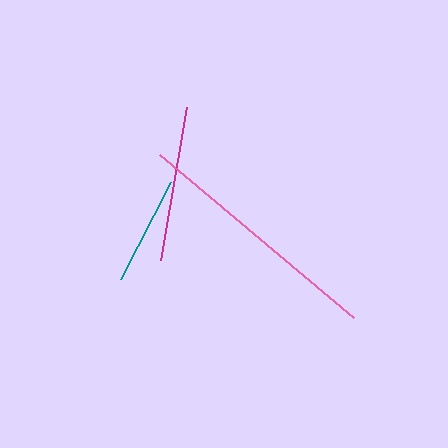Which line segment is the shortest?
The teal line is the shortest at approximately 109 pixels.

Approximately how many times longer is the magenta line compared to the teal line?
The magenta line is approximately 1.4 times the length of the teal line.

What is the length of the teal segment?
The teal segment is approximately 109 pixels long.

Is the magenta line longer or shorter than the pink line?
The pink line is longer than the magenta line.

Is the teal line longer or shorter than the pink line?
The pink line is longer than the teal line.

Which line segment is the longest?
The pink line is the longest at approximately 253 pixels.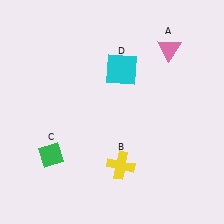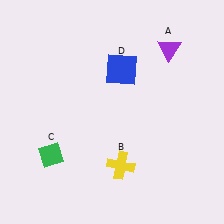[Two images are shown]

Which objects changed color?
A changed from pink to purple. D changed from cyan to blue.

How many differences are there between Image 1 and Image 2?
There are 2 differences between the two images.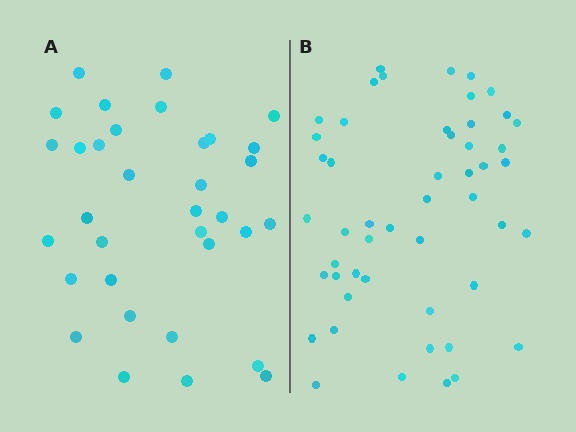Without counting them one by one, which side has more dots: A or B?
Region B (the right region) has more dots.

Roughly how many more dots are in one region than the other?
Region B has approximately 15 more dots than region A.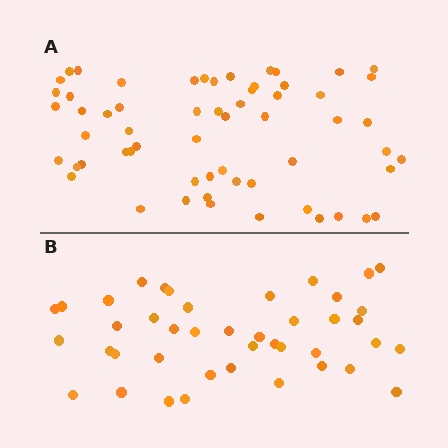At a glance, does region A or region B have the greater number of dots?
Region A (the top region) has more dots.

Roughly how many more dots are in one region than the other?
Region A has approximately 20 more dots than region B.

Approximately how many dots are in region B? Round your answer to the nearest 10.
About 40 dots. (The exact count is 42, which rounds to 40.)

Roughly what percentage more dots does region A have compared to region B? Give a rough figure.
About 45% more.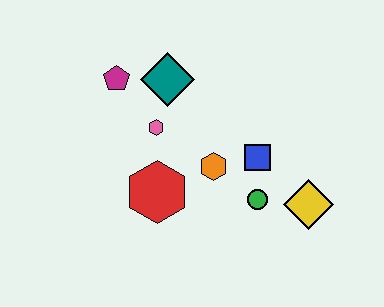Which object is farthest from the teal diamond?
The yellow diamond is farthest from the teal diamond.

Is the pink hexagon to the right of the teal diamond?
No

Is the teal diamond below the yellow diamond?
No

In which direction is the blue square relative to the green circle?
The blue square is above the green circle.